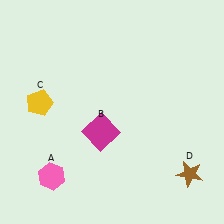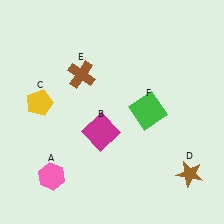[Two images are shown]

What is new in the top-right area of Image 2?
A green square (F) was added in the top-right area of Image 2.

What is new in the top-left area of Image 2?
A brown cross (E) was added in the top-left area of Image 2.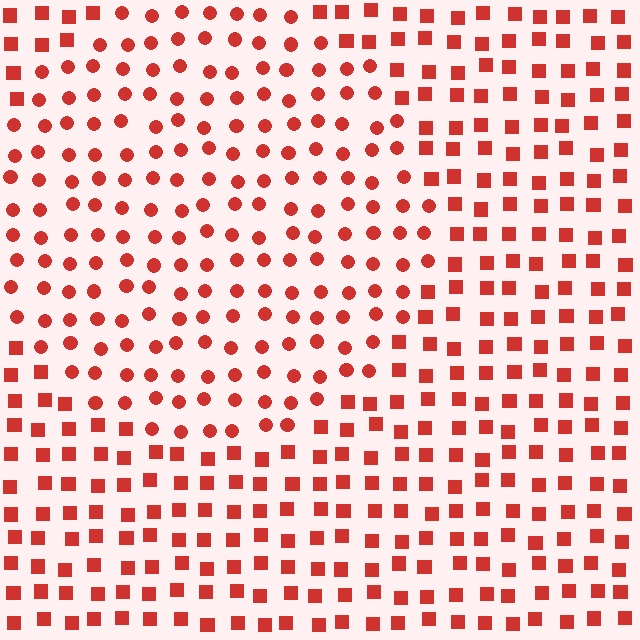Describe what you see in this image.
The image is filled with small red elements arranged in a uniform grid. A circle-shaped region contains circles, while the surrounding area contains squares. The boundary is defined purely by the change in element shape.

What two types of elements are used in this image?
The image uses circles inside the circle region and squares outside it.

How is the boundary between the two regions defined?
The boundary is defined by a change in element shape: circles inside vs. squares outside. All elements share the same color and spacing.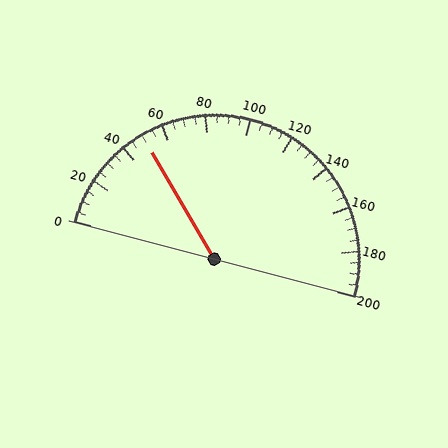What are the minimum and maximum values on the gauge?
The gauge ranges from 0 to 200.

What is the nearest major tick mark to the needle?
The nearest major tick mark is 40.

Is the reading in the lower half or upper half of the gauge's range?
The reading is in the lower half of the range (0 to 200).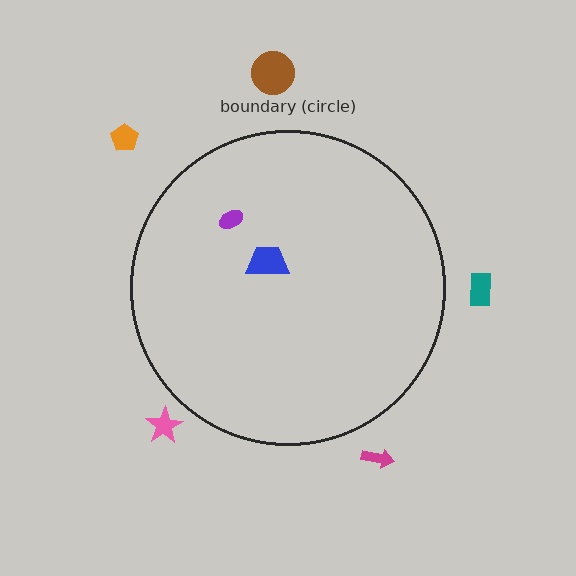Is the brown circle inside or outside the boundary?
Outside.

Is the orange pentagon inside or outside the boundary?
Outside.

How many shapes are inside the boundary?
2 inside, 5 outside.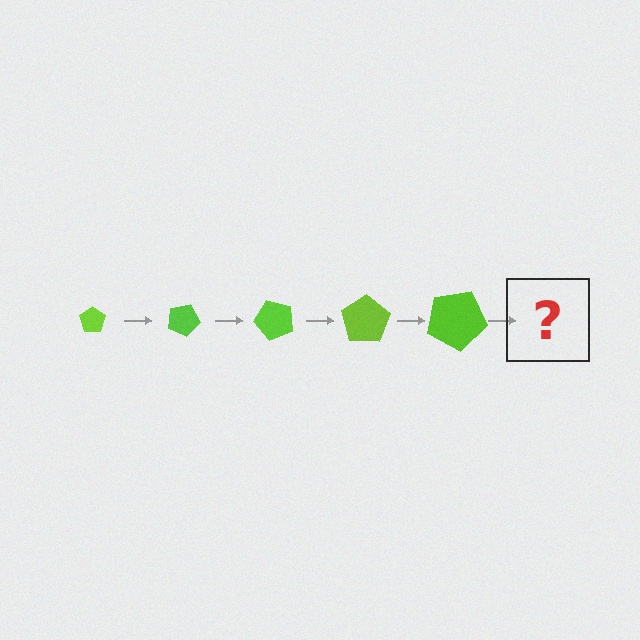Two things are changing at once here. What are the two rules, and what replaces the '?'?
The two rules are that the pentagon grows larger each step and it rotates 25 degrees each step. The '?' should be a pentagon, larger than the previous one and rotated 125 degrees from the start.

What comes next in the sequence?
The next element should be a pentagon, larger than the previous one and rotated 125 degrees from the start.